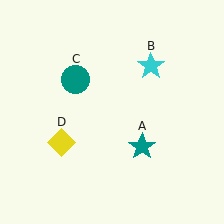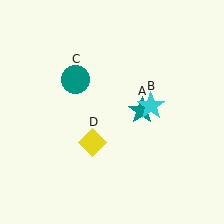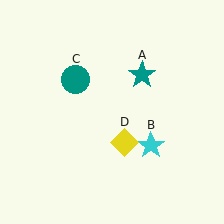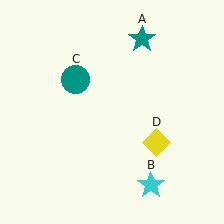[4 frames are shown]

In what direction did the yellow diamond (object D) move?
The yellow diamond (object D) moved right.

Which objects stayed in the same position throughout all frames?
Teal circle (object C) remained stationary.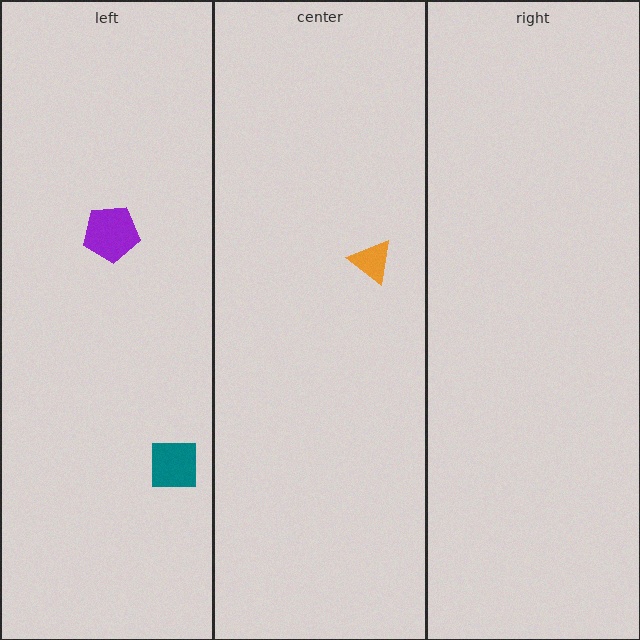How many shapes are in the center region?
1.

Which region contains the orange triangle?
The center region.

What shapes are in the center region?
The orange triangle.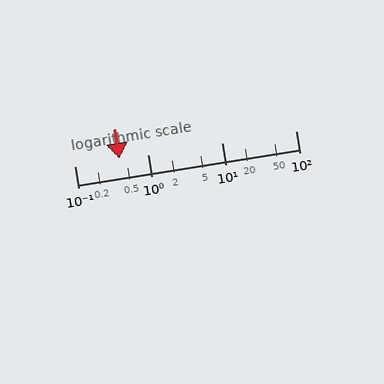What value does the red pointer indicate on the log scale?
The pointer indicates approximately 0.41.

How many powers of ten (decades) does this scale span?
The scale spans 3 decades, from 0.1 to 100.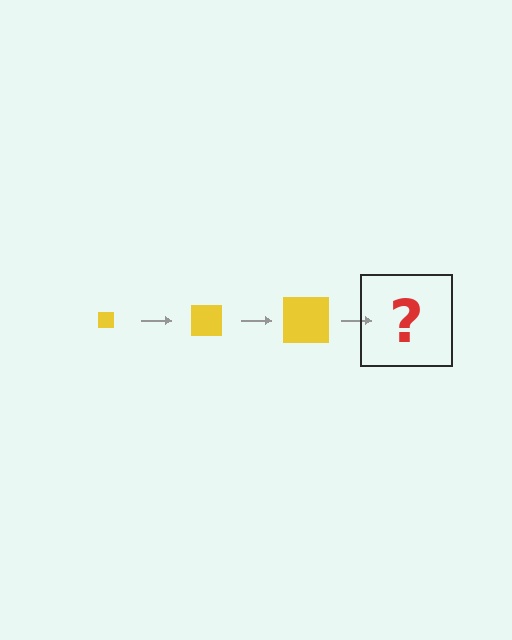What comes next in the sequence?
The next element should be a yellow square, larger than the previous one.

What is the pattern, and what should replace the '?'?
The pattern is that the square gets progressively larger each step. The '?' should be a yellow square, larger than the previous one.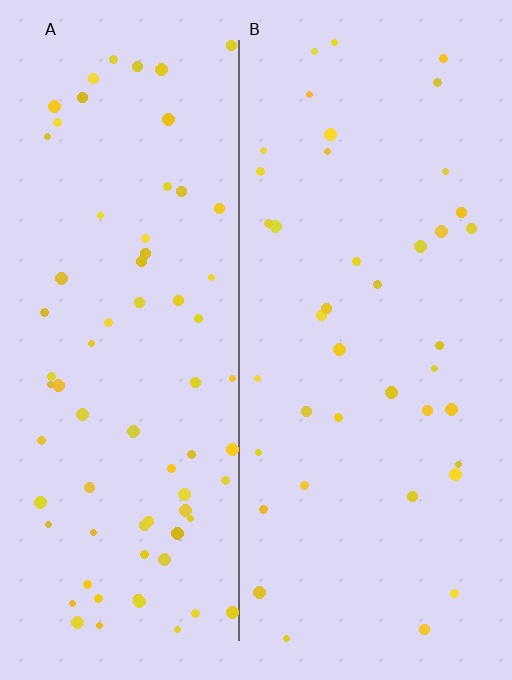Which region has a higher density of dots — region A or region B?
A (the left).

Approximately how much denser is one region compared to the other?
Approximately 1.8× — region A over region B.